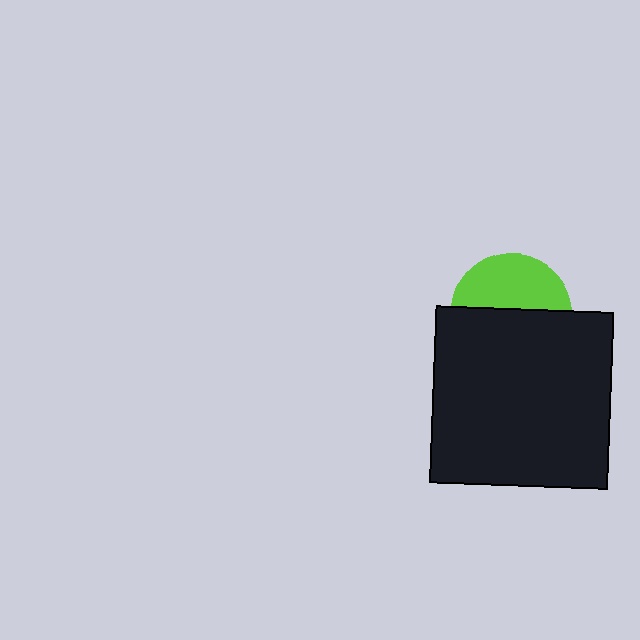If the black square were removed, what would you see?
You would see the complete lime circle.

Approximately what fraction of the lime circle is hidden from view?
Roughly 55% of the lime circle is hidden behind the black square.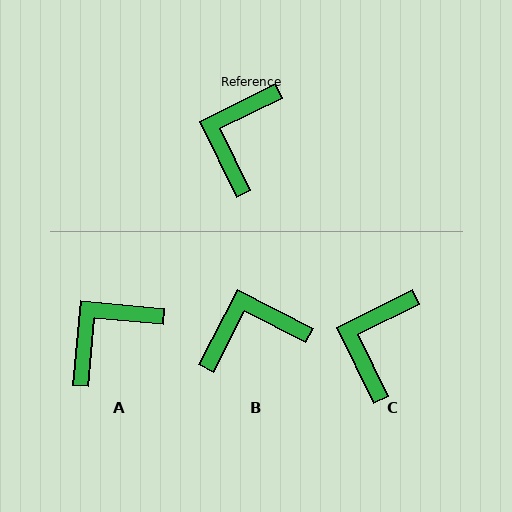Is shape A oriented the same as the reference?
No, it is off by about 31 degrees.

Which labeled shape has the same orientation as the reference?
C.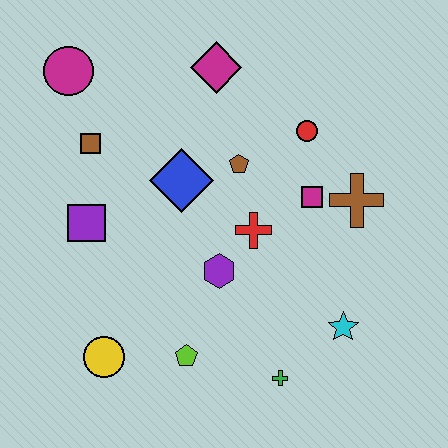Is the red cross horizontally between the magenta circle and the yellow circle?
No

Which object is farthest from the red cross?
The magenta circle is farthest from the red cross.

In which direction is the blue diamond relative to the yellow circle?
The blue diamond is above the yellow circle.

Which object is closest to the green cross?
The cyan star is closest to the green cross.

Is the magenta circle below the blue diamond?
No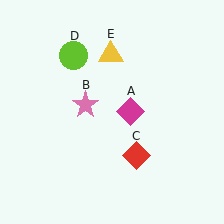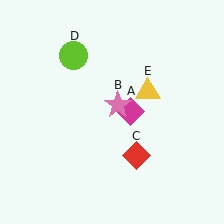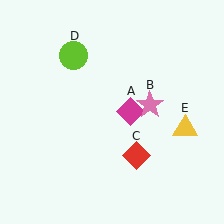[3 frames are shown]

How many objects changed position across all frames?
2 objects changed position: pink star (object B), yellow triangle (object E).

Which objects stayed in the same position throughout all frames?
Magenta diamond (object A) and red diamond (object C) and lime circle (object D) remained stationary.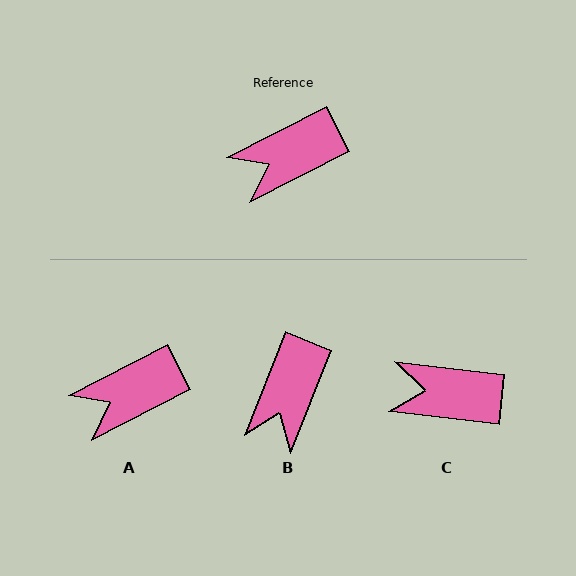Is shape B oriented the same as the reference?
No, it is off by about 41 degrees.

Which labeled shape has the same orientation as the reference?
A.